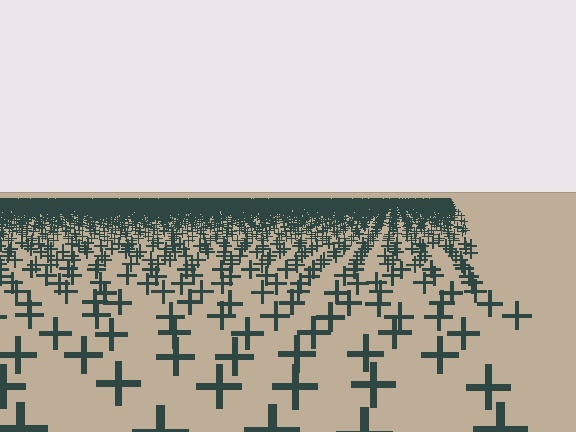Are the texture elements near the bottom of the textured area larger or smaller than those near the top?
Larger. Near the bottom, elements are closer to the viewer and appear at a bigger on-screen size.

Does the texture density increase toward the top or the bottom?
Density increases toward the top.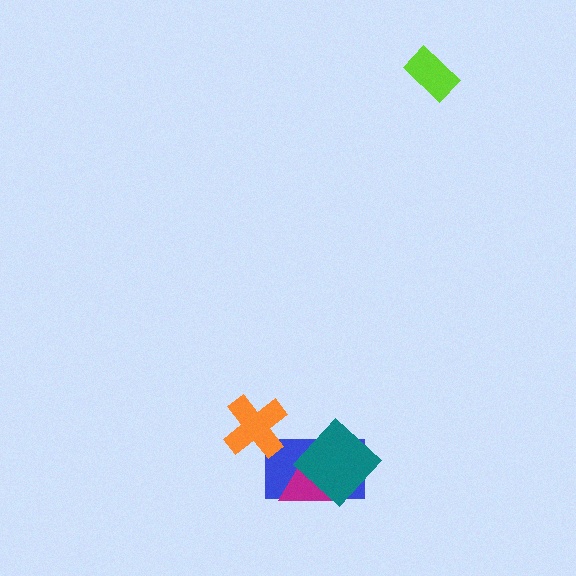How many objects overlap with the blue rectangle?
3 objects overlap with the blue rectangle.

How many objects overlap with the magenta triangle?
2 objects overlap with the magenta triangle.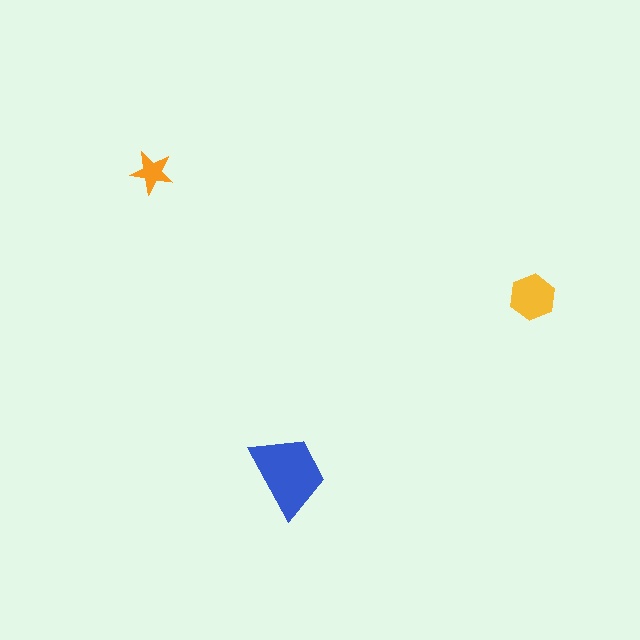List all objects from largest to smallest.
The blue trapezoid, the yellow hexagon, the orange star.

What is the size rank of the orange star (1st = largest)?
3rd.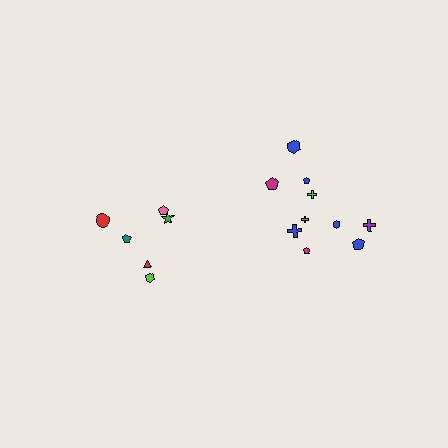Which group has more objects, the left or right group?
The right group.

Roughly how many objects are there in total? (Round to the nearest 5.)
Roughly 15 objects in total.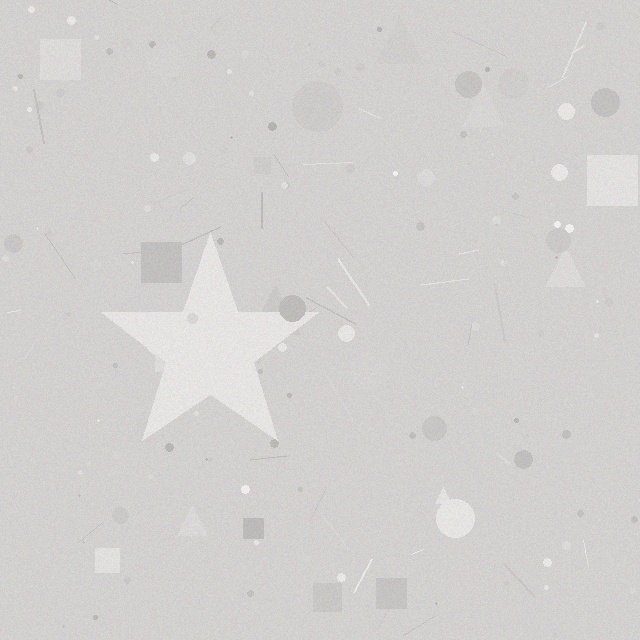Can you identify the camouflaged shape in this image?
The camouflaged shape is a star.